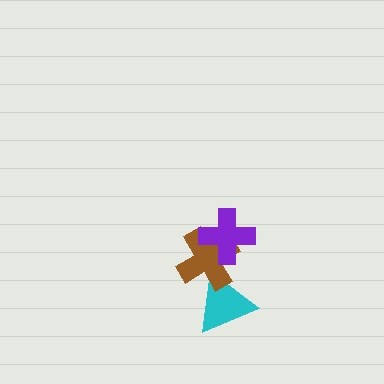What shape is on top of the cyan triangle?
The brown cross is on top of the cyan triangle.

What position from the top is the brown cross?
The brown cross is 2nd from the top.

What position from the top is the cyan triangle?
The cyan triangle is 3rd from the top.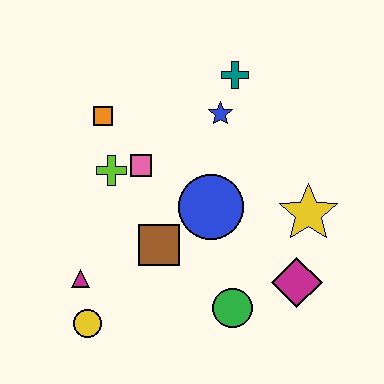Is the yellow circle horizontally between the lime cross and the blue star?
No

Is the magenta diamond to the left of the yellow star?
Yes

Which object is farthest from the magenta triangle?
The teal cross is farthest from the magenta triangle.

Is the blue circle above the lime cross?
No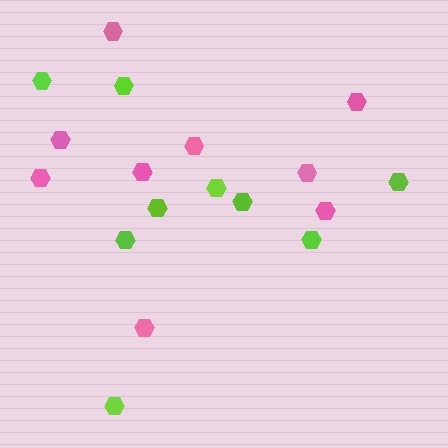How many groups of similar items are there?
There are 2 groups: one group of pink hexagons (9) and one group of lime hexagons (9).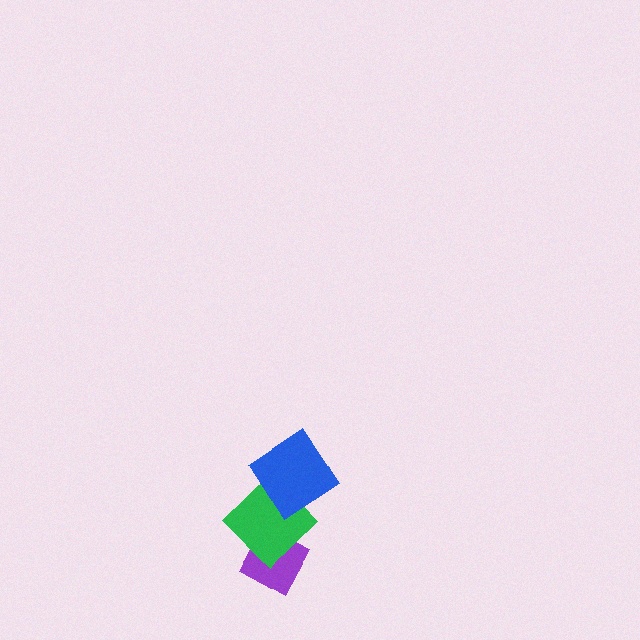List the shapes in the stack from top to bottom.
From top to bottom: the blue diamond, the green diamond, the purple diamond.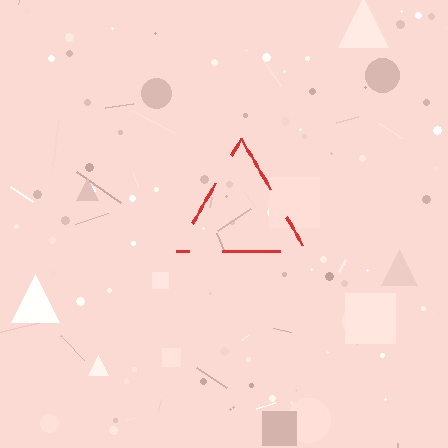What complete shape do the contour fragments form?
The contour fragments form a triangle.